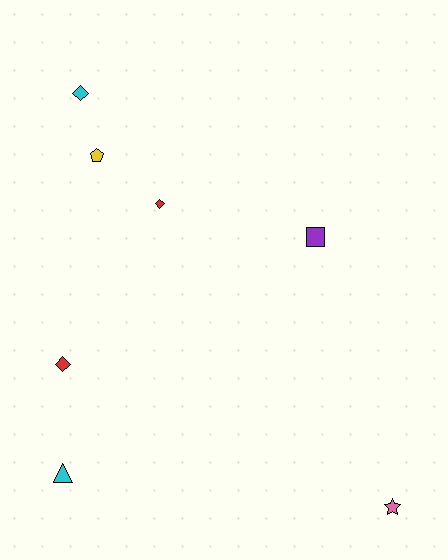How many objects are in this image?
There are 7 objects.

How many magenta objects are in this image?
There are no magenta objects.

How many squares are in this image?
There is 1 square.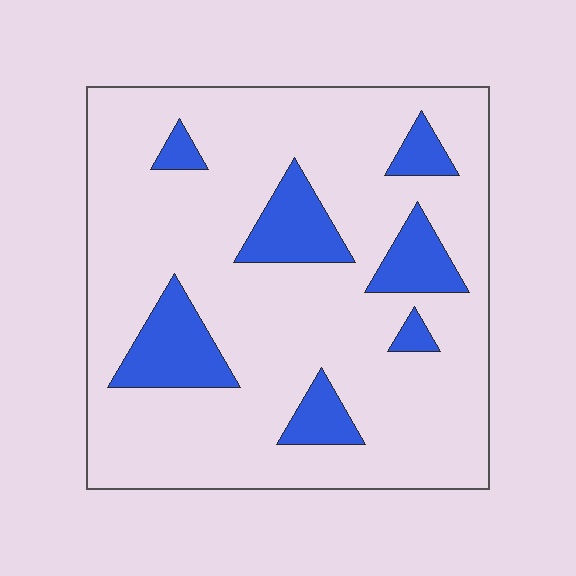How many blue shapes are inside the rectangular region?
7.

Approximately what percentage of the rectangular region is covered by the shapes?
Approximately 15%.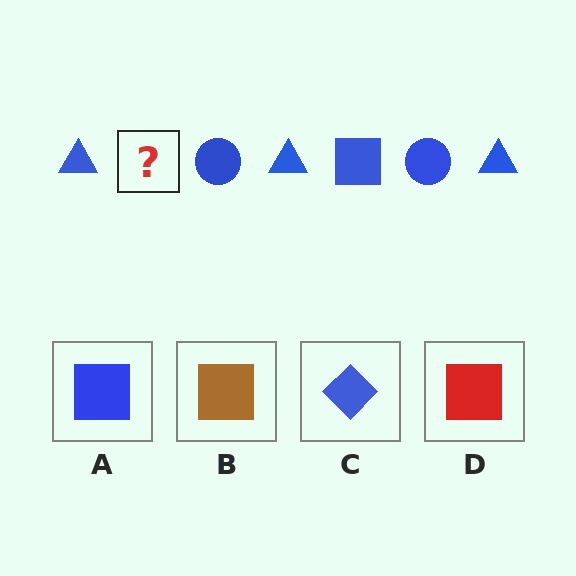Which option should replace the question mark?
Option A.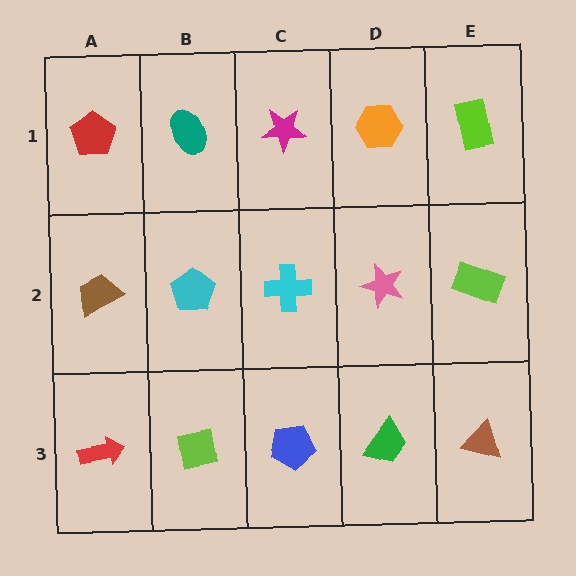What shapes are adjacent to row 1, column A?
A brown trapezoid (row 2, column A), a teal ellipse (row 1, column B).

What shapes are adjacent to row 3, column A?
A brown trapezoid (row 2, column A), a lime square (row 3, column B).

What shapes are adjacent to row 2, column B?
A teal ellipse (row 1, column B), a lime square (row 3, column B), a brown trapezoid (row 2, column A), a cyan cross (row 2, column C).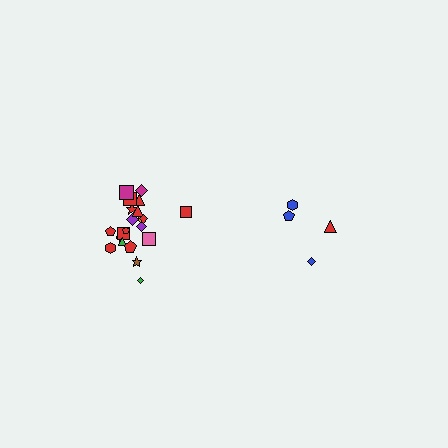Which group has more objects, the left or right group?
The left group.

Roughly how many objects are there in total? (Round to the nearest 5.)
Roughly 25 objects in total.